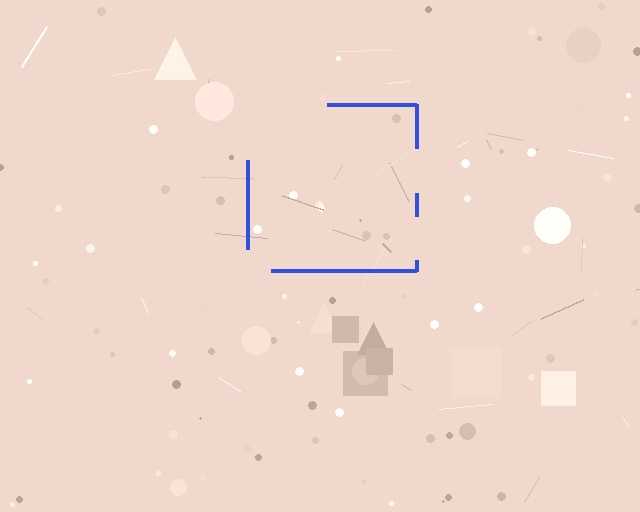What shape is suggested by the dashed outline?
The dashed outline suggests a square.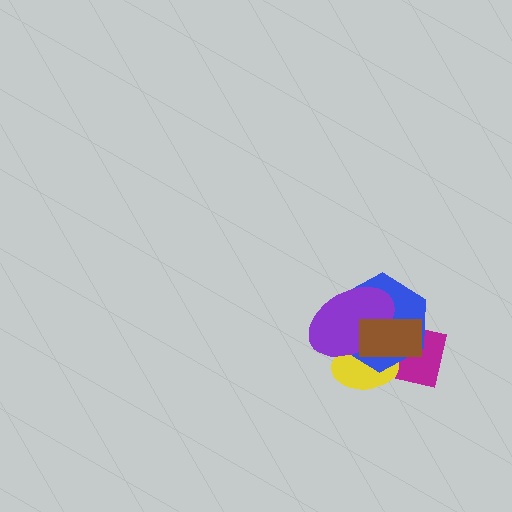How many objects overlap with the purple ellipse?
4 objects overlap with the purple ellipse.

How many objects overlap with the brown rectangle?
4 objects overlap with the brown rectangle.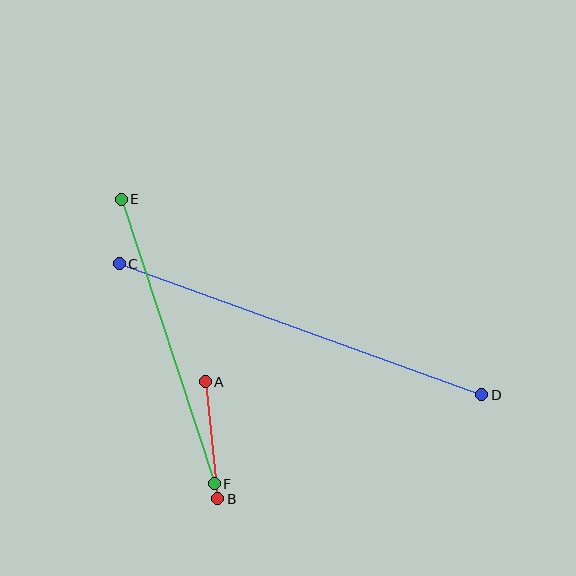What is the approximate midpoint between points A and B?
The midpoint is at approximately (212, 440) pixels.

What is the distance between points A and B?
The distance is approximately 118 pixels.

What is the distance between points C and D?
The distance is approximately 385 pixels.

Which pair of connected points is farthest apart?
Points C and D are farthest apart.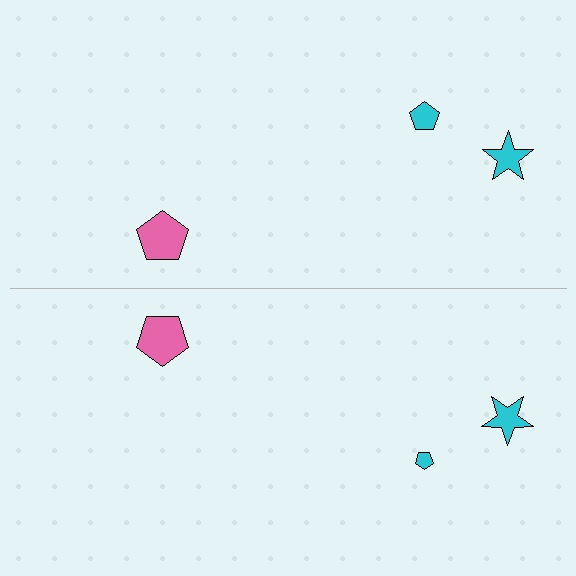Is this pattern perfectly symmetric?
No, the pattern is not perfectly symmetric. The cyan pentagon on the bottom side has a different size than its mirror counterpart.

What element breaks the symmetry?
The cyan pentagon on the bottom side has a different size than its mirror counterpart.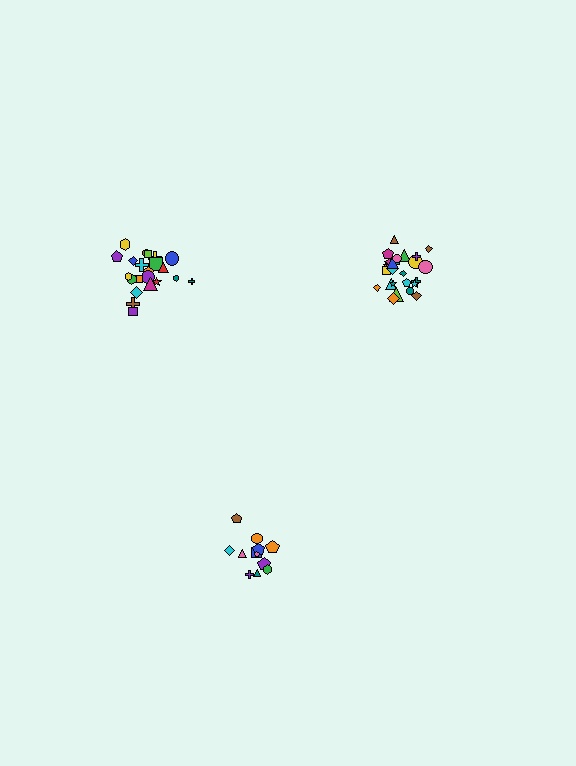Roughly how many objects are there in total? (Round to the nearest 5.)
Roughly 60 objects in total.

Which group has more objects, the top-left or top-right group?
The top-right group.